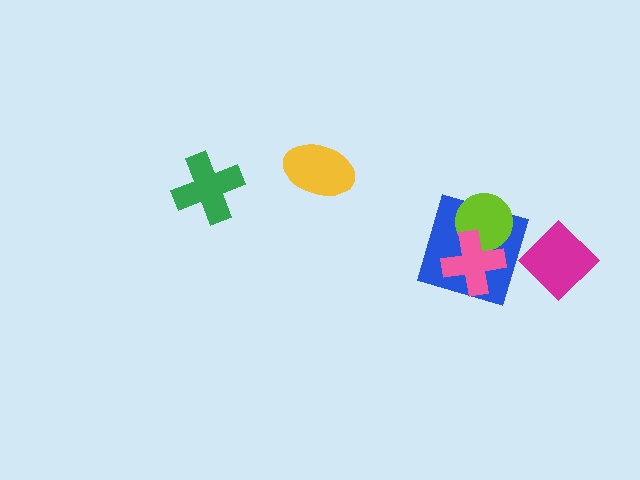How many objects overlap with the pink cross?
2 objects overlap with the pink cross.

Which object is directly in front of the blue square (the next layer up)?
The lime circle is directly in front of the blue square.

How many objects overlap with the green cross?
0 objects overlap with the green cross.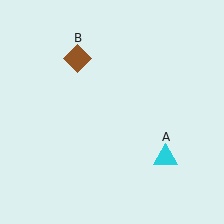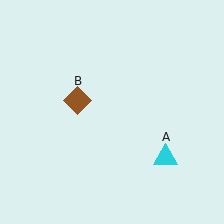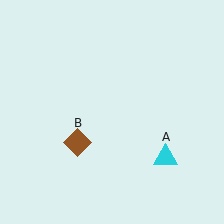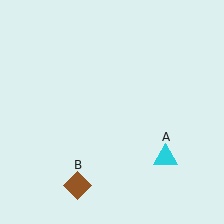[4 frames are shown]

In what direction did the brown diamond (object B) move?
The brown diamond (object B) moved down.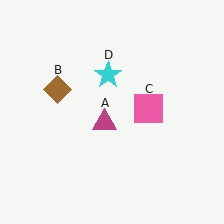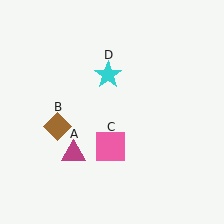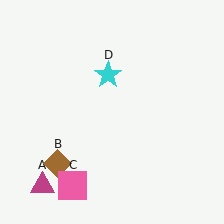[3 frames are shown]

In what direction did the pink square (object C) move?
The pink square (object C) moved down and to the left.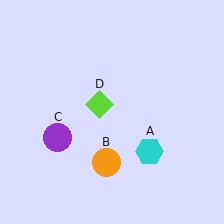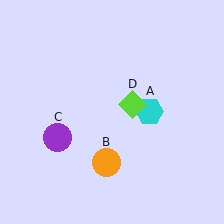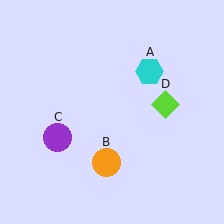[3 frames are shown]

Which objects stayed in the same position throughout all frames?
Orange circle (object B) and purple circle (object C) remained stationary.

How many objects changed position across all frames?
2 objects changed position: cyan hexagon (object A), lime diamond (object D).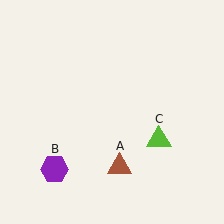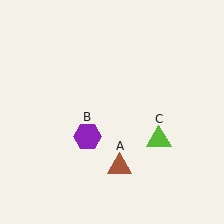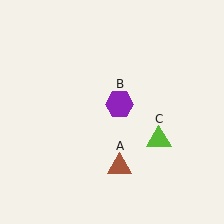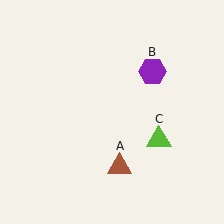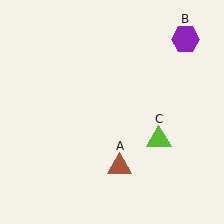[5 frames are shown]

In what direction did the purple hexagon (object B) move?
The purple hexagon (object B) moved up and to the right.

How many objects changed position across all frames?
1 object changed position: purple hexagon (object B).